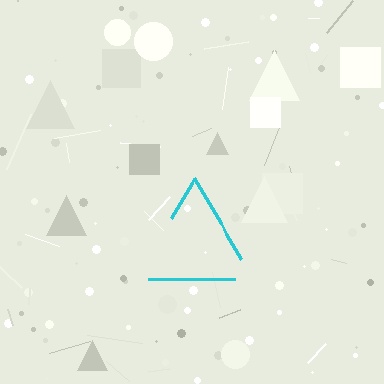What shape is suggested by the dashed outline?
The dashed outline suggests a triangle.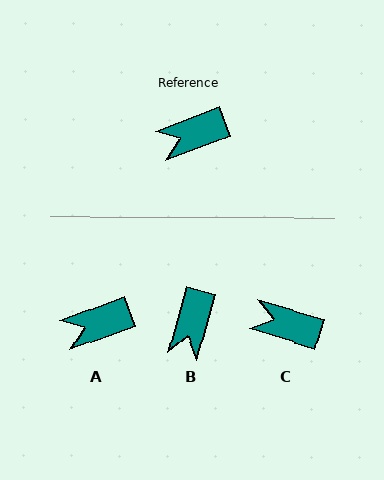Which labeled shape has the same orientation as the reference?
A.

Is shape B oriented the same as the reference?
No, it is off by about 54 degrees.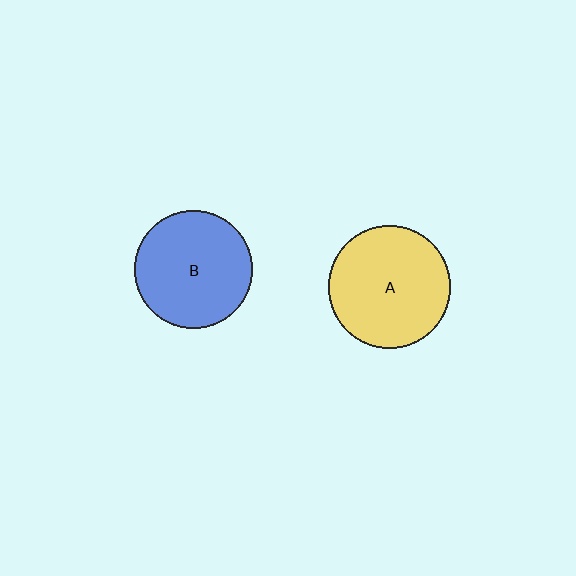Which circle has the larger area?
Circle A (yellow).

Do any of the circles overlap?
No, none of the circles overlap.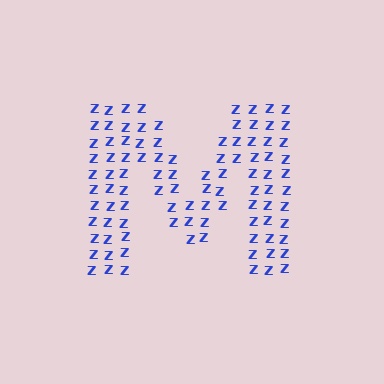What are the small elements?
The small elements are letter Z's.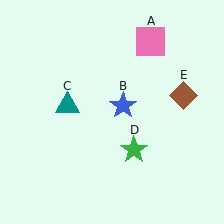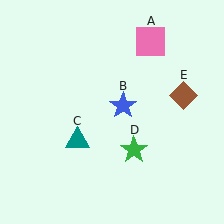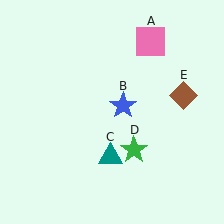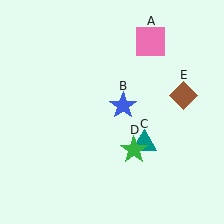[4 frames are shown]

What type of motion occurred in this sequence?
The teal triangle (object C) rotated counterclockwise around the center of the scene.